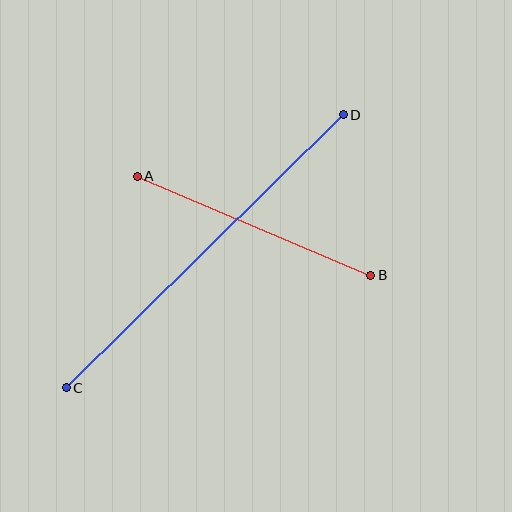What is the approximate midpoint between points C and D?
The midpoint is at approximately (205, 251) pixels.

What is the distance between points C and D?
The distance is approximately 389 pixels.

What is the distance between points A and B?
The distance is approximately 253 pixels.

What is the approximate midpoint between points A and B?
The midpoint is at approximately (254, 226) pixels.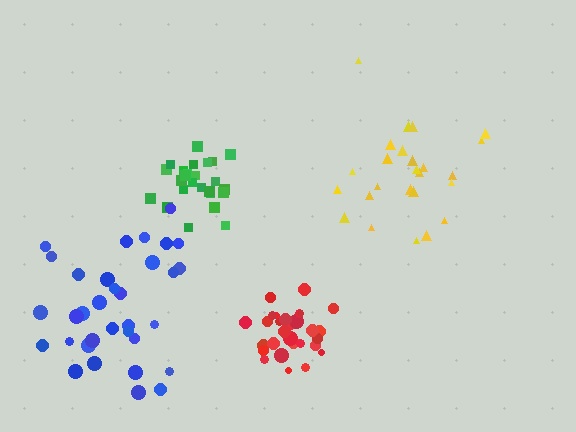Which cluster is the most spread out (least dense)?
Blue.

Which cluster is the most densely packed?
Red.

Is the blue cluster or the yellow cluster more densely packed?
Yellow.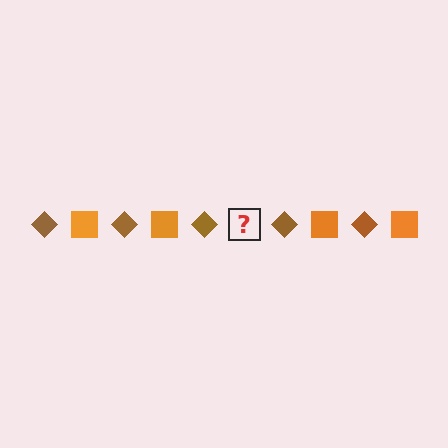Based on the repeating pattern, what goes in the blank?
The blank should be an orange square.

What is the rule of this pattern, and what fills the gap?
The rule is that the pattern alternates between brown diamond and orange square. The gap should be filled with an orange square.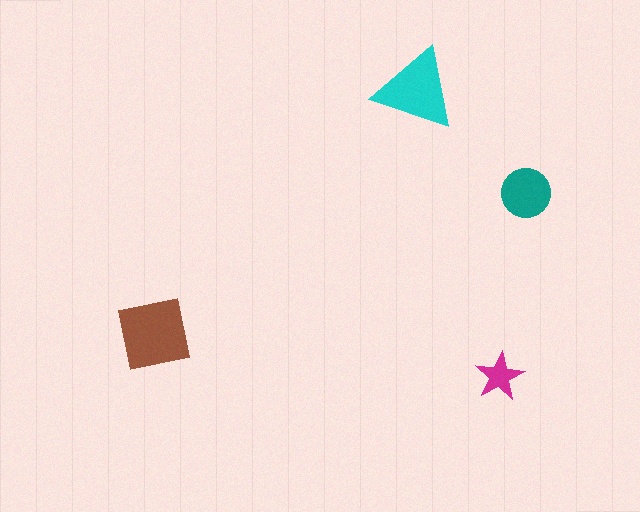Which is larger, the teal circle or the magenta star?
The teal circle.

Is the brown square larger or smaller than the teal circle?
Larger.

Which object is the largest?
The brown square.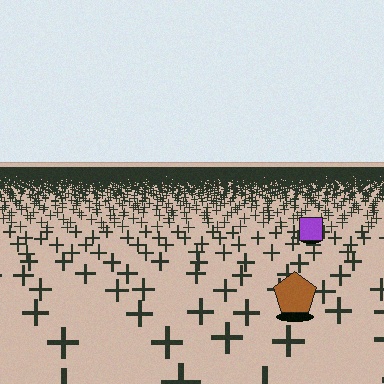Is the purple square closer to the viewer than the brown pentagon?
No. The brown pentagon is closer — you can tell from the texture gradient: the ground texture is coarser near it.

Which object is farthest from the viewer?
The purple square is farthest from the viewer. It appears smaller and the ground texture around it is denser.